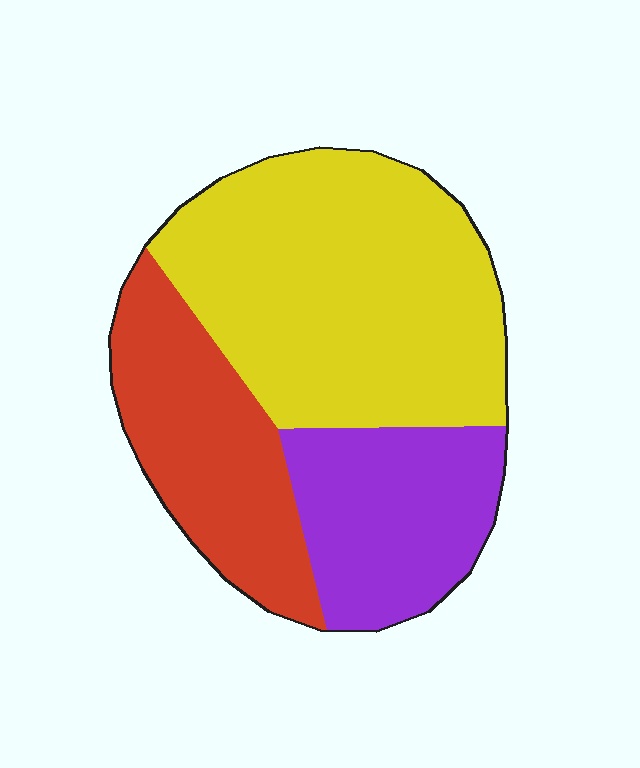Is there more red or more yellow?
Yellow.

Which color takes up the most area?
Yellow, at roughly 50%.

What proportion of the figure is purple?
Purple takes up about one quarter (1/4) of the figure.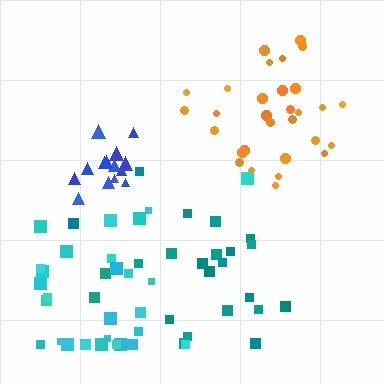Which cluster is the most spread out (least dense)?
Teal.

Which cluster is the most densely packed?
Blue.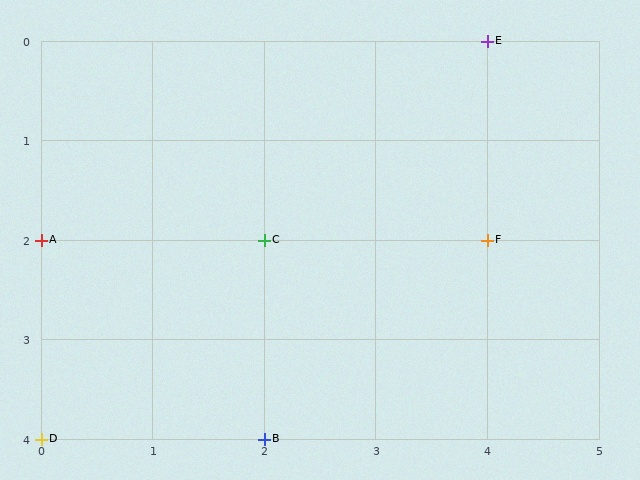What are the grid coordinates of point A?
Point A is at grid coordinates (0, 2).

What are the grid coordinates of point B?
Point B is at grid coordinates (2, 4).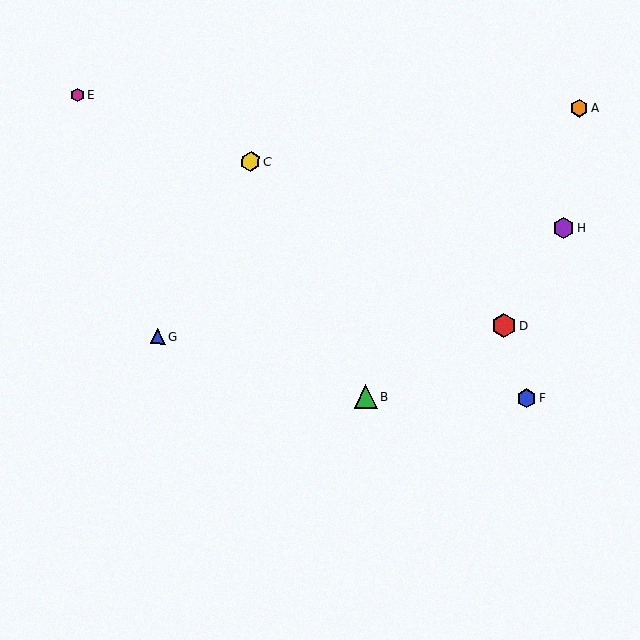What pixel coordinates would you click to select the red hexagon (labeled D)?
Click at (504, 325) to select the red hexagon D.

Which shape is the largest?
The red hexagon (labeled D) is the largest.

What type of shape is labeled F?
Shape F is a blue hexagon.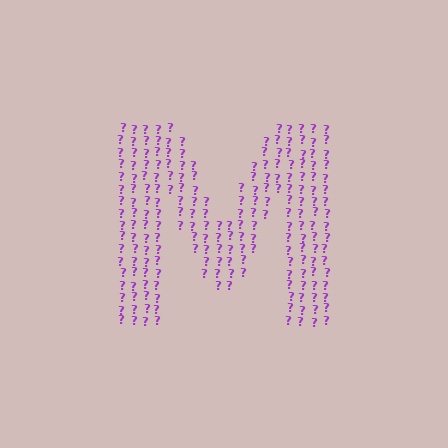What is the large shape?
The large shape is the letter M.